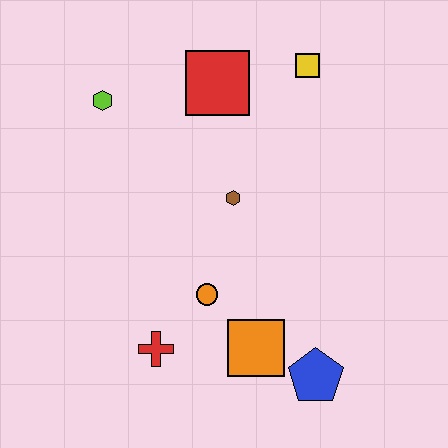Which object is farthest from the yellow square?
The red cross is farthest from the yellow square.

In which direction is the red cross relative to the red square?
The red cross is below the red square.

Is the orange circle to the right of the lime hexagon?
Yes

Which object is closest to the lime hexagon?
The red square is closest to the lime hexagon.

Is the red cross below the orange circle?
Yes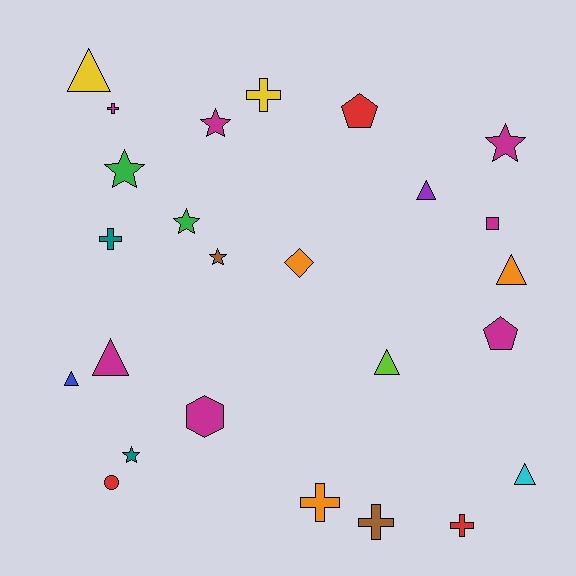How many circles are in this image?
There is 1 circle.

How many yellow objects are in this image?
There are 2 yellow objects.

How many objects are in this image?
There are 25 objects.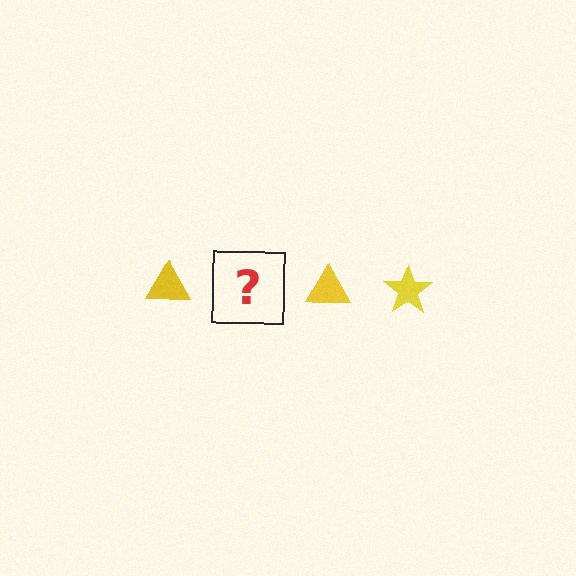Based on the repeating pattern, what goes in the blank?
The blank should be a yellow star.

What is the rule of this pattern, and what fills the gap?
The rule is that the pattern cycles through triangle, star shapes in yellow. The gap should be filled with a yellow star.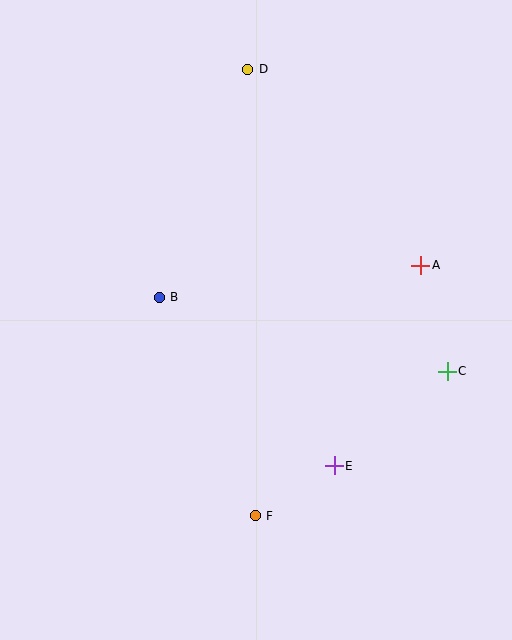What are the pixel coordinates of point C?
Point C is at (447, 371).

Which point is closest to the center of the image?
Point B at (159, 297) is closest to the center.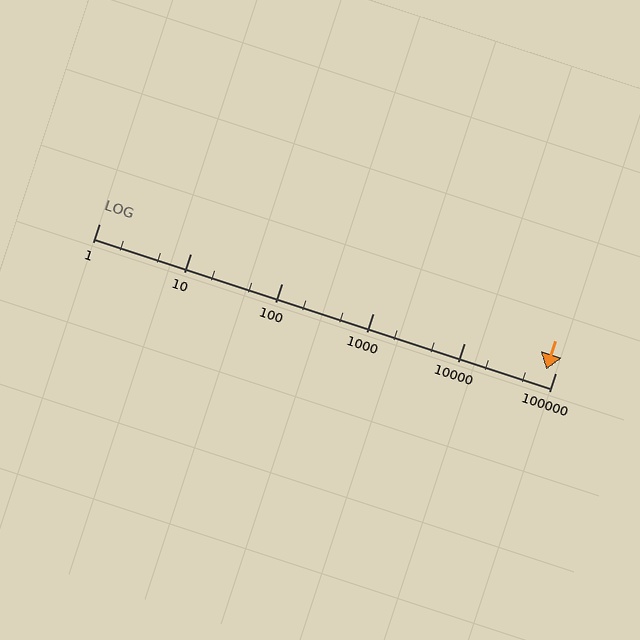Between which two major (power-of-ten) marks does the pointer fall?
The pointer is between 10000 and 100000.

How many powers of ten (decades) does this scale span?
The scale spans 5 decades, from 1 to 100000.